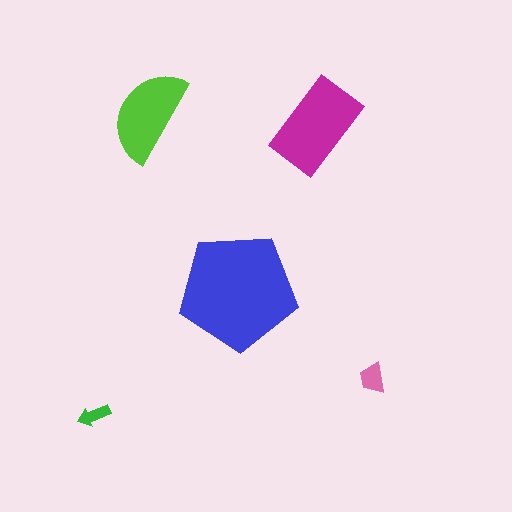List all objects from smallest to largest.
The green arrow, the pink trapezoid, the lime semicircle, the magenta rectangle, the blue pentagon.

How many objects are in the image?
There are 5 objects in the image.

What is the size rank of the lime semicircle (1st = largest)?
3rd.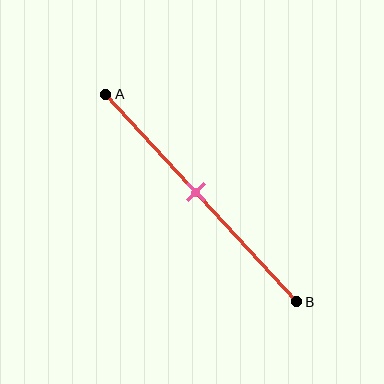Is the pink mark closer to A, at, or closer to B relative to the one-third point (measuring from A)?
The pink mark is closer to point B than the one-third point of segment AB.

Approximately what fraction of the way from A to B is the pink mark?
The pink mark is approximately 45% of the way from A to B.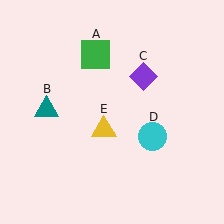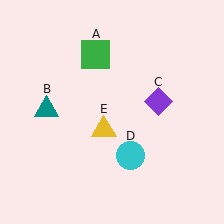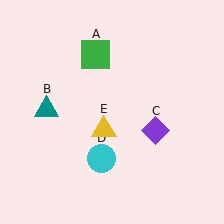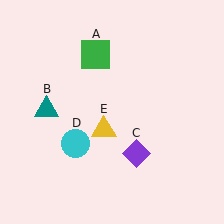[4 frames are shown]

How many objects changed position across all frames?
2 objects changed position: purple diamond (object C), cyan circle (object D).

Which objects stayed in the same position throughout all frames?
Green square (object A) and teal triangle (object B) and yellow triangle (object E) remained stationary.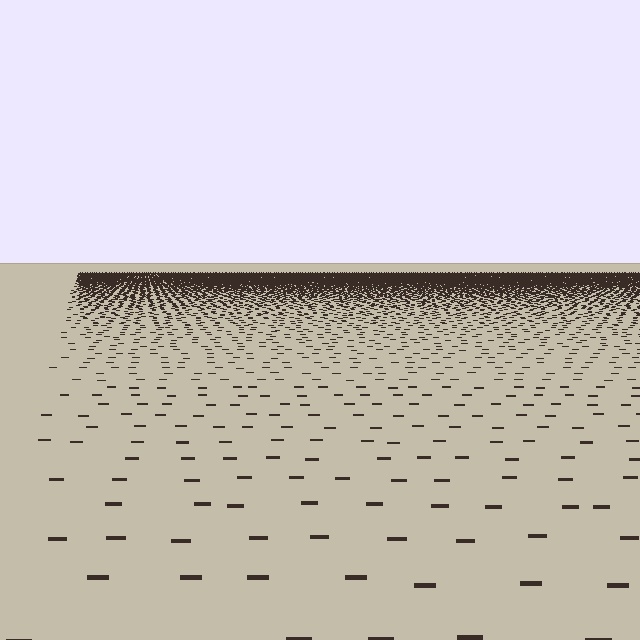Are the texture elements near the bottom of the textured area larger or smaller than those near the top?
Larger. Near the bottom, elements are closer to the viewer and appear at a bigger on-screen size.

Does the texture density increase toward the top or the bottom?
Density increases toward the top.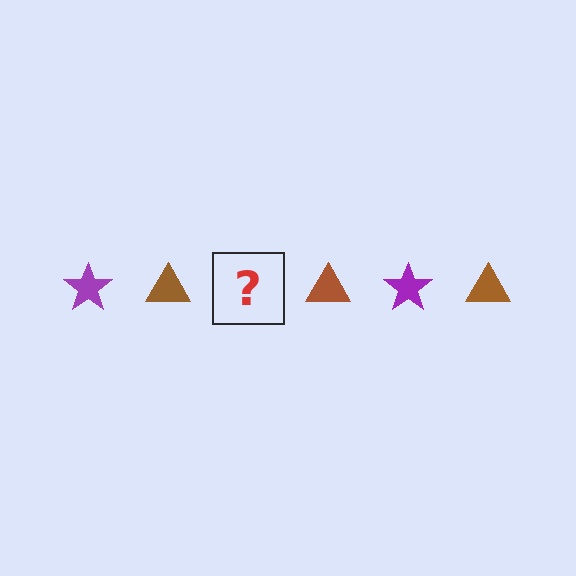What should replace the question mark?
The question mark should be replaced with a purple star.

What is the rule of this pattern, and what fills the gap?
The rule is that the pattern alternates between purple star and brown triangle. The gap should be filled with a purple star.